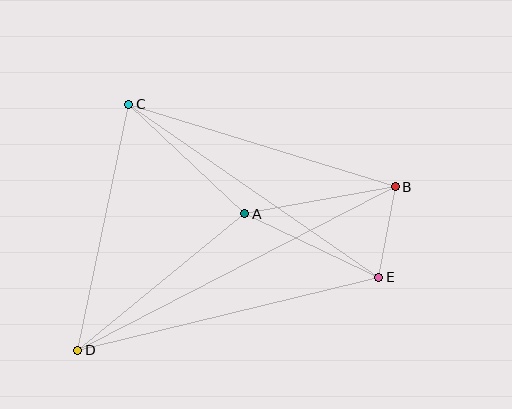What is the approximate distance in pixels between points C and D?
The distance between C and D is approximately 252 pixels.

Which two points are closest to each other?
Points B and E are closest to each other.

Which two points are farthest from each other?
Points B and D are farthest from each other.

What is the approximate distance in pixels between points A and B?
The distance between A and B is approximately 153 pixels.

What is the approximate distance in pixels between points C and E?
The distance between C and E is approximately 304 pixels.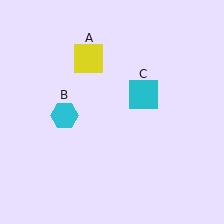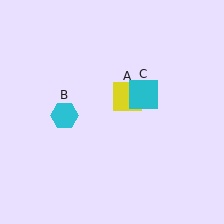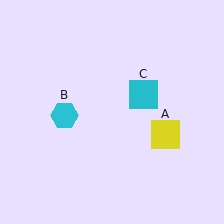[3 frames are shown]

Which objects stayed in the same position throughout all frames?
Cyan hexagon (object B) and cyan square (object C) remained stationary.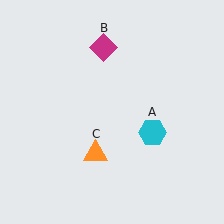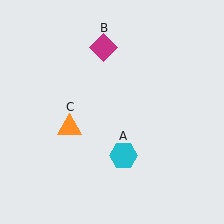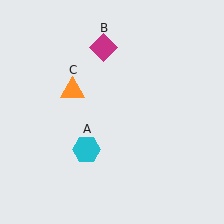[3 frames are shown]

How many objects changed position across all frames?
2 objects changed position: cyan hexagon (object A), orange triangle (object C).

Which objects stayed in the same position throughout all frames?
Magenta diamond (object B) remained stationary.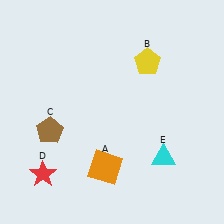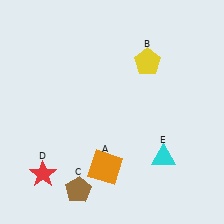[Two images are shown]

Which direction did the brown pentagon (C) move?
The brown pentagon (C) moved down.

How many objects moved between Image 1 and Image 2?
1 object moved between the two images.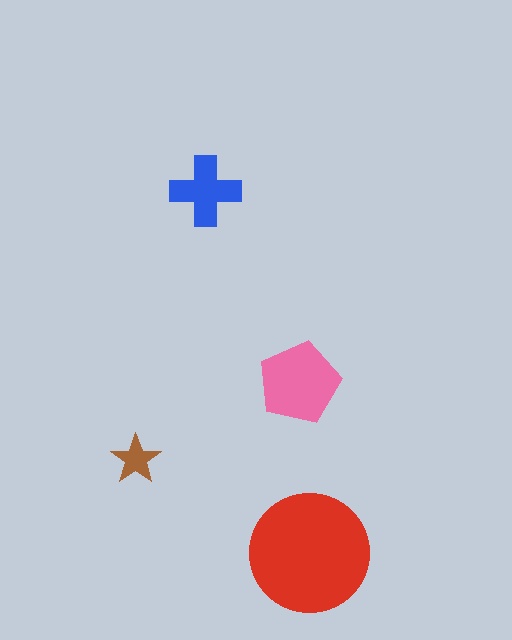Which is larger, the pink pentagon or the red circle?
The red circle.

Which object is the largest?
The red circle.